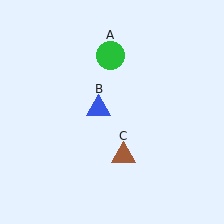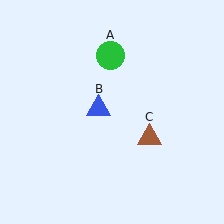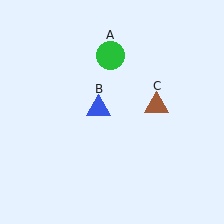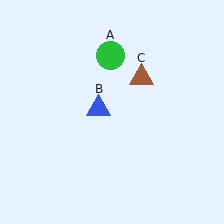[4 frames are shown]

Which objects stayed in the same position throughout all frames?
Green circle (object A) and blue triangle (object B) remained stationary.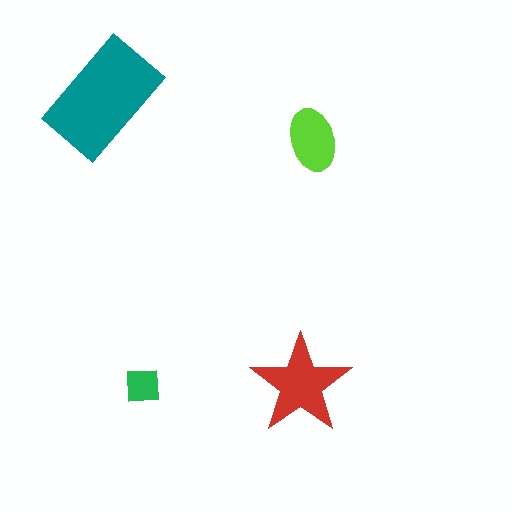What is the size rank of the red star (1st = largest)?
2nd.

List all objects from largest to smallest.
The teal rectangle, the red star, the lime ellipse, the green square.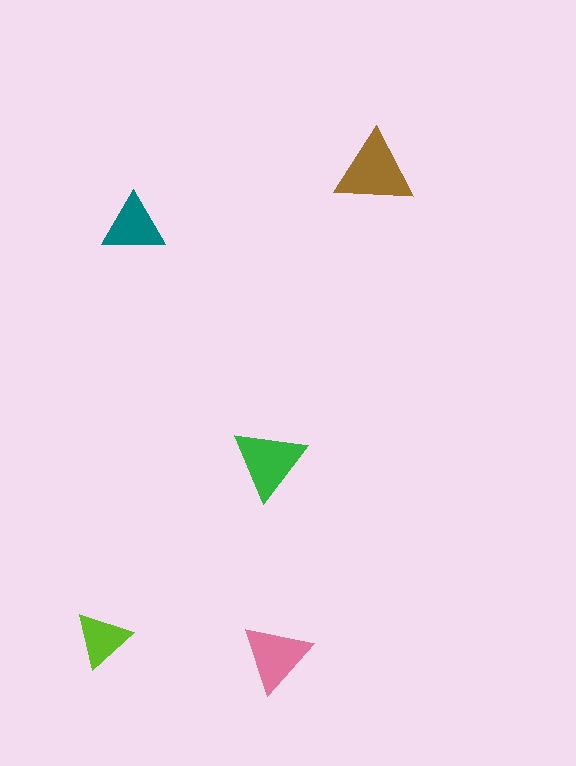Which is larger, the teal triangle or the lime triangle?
The teal one.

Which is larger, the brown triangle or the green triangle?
The brown one.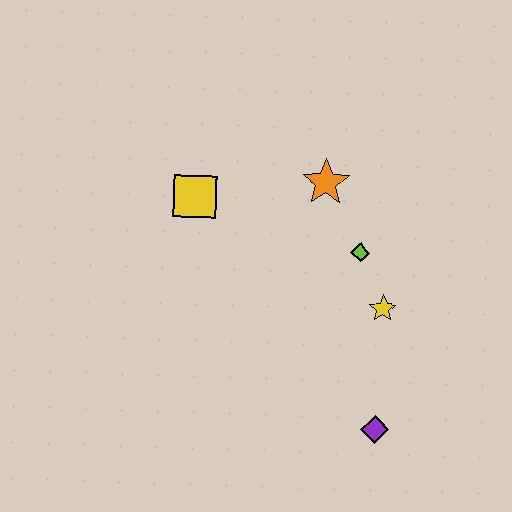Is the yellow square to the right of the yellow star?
No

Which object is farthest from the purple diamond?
The yellow square is farthest from the purple diamond.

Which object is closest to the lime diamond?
The yellow star is closest to the lime diamond.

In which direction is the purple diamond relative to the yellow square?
The purple diamond is below the yellow square.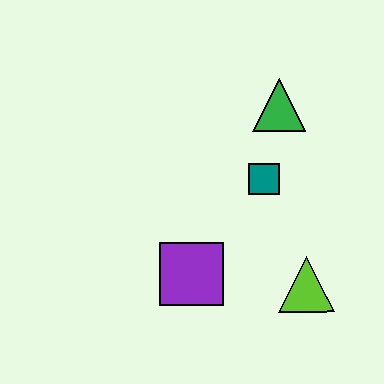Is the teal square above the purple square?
Yes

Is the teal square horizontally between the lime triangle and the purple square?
Yes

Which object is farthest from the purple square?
The green triangle is farthest from the purple square.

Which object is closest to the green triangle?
The teal square is closest to the green triangle.